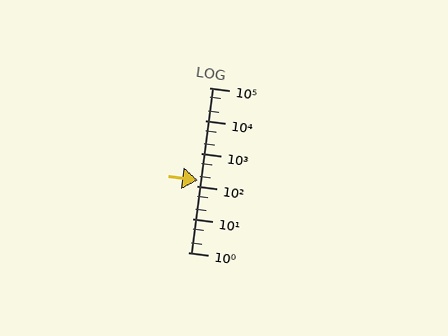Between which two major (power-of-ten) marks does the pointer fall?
The pointer is between 100 and 1000.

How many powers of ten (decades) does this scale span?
The scale spans 5 decades, from 1 to 100000.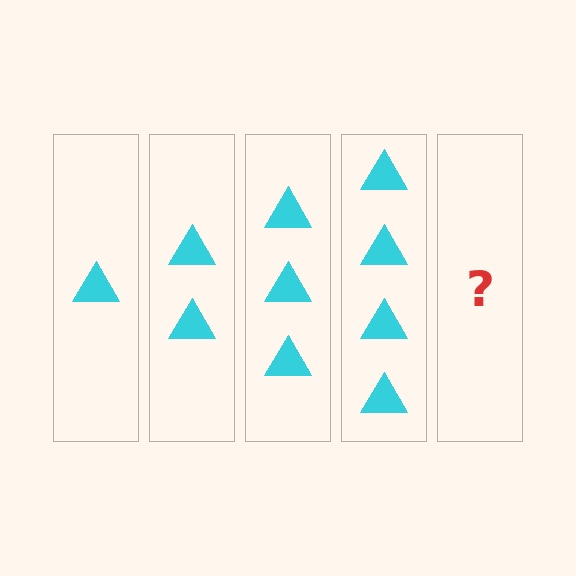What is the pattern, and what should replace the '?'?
The pattern is that each step adds one more triangle. The '?' should be 5 triangles.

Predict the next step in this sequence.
The next step is 5 triangles.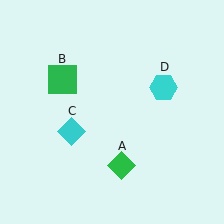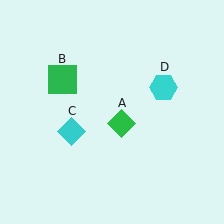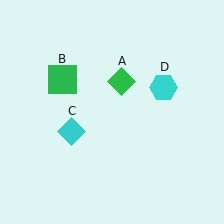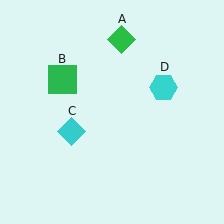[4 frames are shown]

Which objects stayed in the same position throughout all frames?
Green square (object B) and cyan diamond (object C) and cyan hexagon (object D) remained stationary.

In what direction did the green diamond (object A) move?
The green diamond (object A) moved up.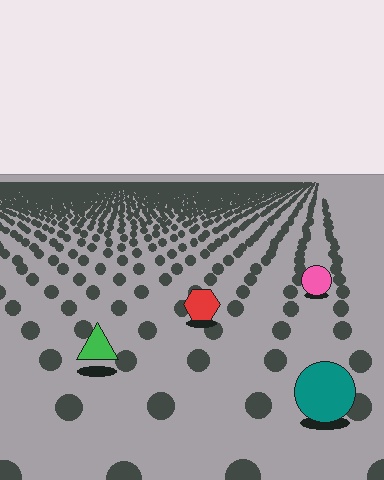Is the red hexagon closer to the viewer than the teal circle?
No. The teal circle is closer — you can tell from the texture gradient: the ground texture is coarser near it.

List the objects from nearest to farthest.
From nearest to farthest: the teal circle, the green triangle, the red hexagon, the pink circle.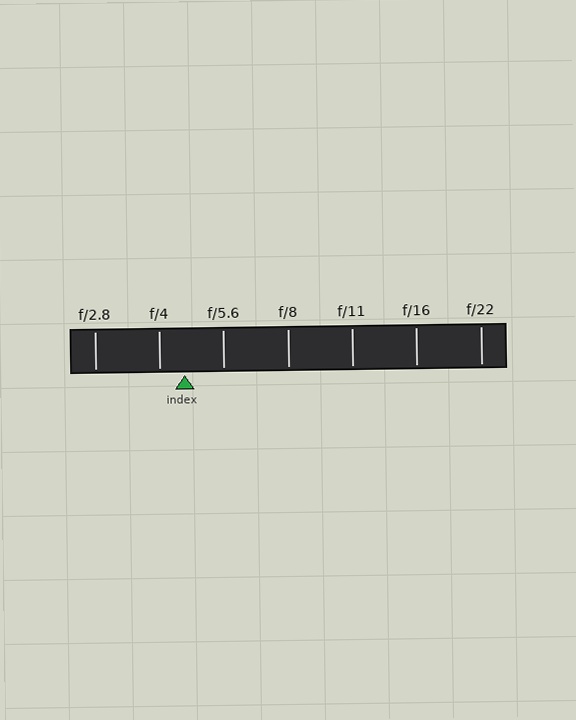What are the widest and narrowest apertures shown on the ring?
The widest aperture shown is f/2.8 and the narrowest is f/22.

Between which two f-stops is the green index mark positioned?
The index mark is between f/4 and f/5.6.